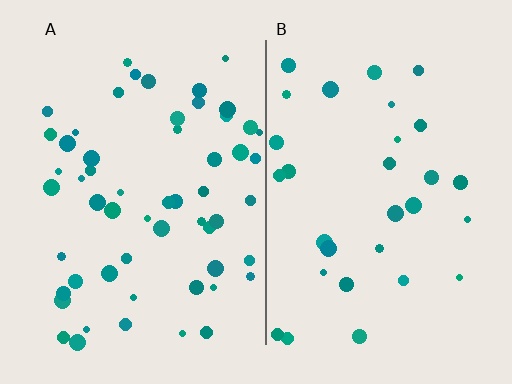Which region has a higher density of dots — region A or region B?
A (the left).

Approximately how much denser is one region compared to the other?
Approximately 1.9× — region A over region B.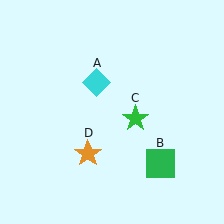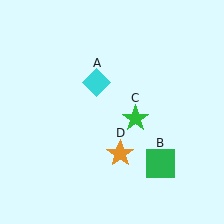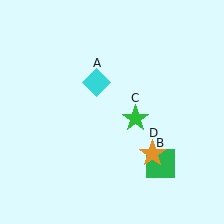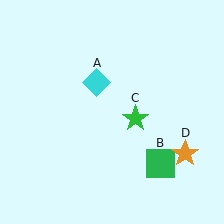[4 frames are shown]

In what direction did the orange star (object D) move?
The orange star (object D) moved right.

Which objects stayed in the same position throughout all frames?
Cyan diamond (object A) and green square (object B) and green star (object C) remained stationary.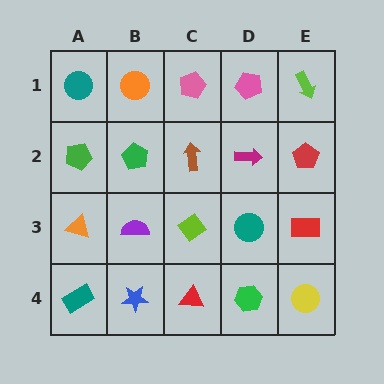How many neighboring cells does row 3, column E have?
3.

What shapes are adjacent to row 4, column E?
A red rectangle (row 3, column E), a green hexagon (row 4, column D).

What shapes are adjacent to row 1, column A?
A green pentagon (row 2, column A), an orange circle (row 1, column B).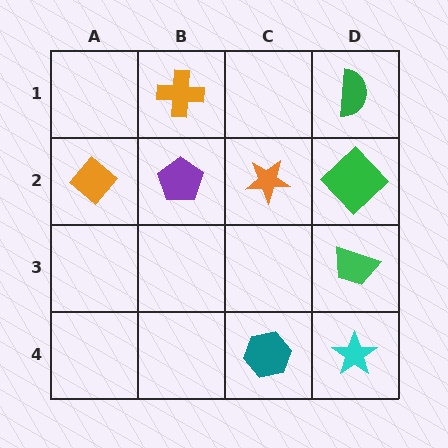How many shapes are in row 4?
2 shapes.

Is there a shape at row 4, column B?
No, that cell is empty.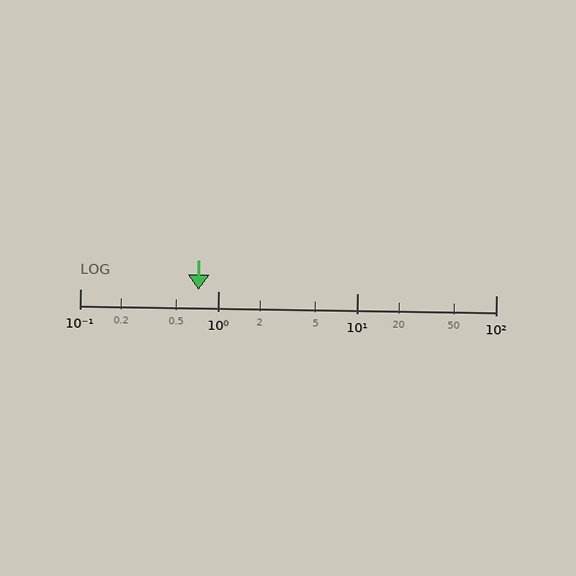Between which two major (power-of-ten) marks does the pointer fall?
The pointer is between 0.1 and 1.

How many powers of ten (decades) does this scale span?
The scale spans 3 decades, from 0.1 to 100.